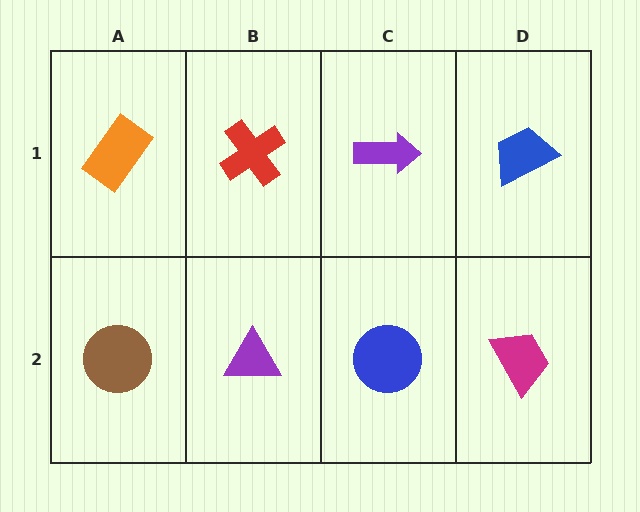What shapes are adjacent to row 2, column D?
A blue trapezoid (row 1, column D), a blue circle (row 2, column C).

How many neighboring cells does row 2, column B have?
3.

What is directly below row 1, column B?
A purple triangle.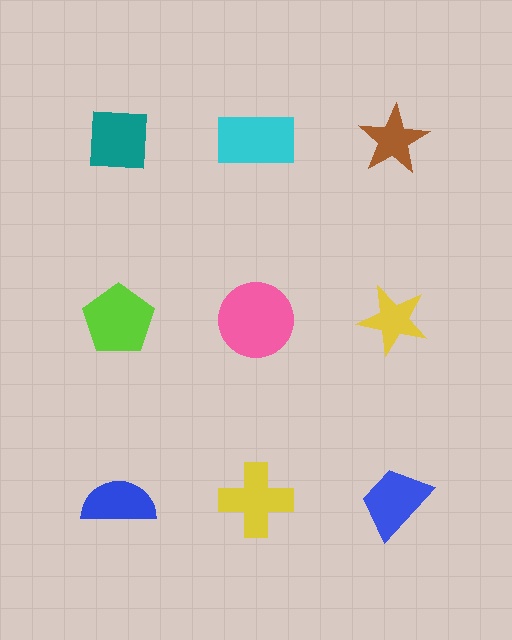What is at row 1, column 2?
A cyan rectangle.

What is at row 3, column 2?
A yellow cross.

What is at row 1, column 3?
A brown star.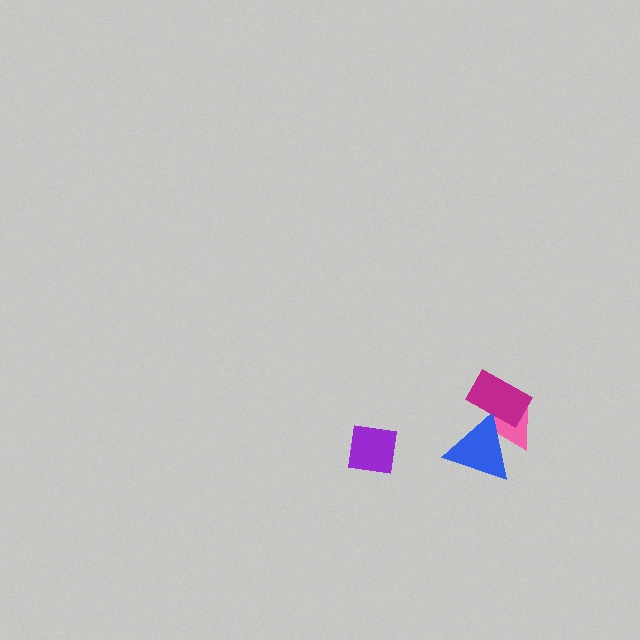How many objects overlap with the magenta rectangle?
2 objects overlap with the magenta rectangle.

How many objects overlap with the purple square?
0 objects overlap with the purple square.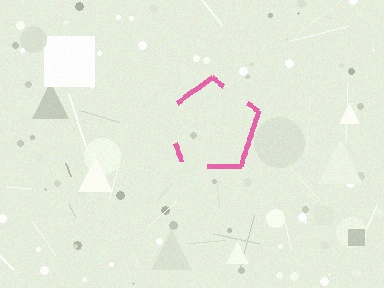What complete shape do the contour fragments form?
The contour fragments form a pentagon.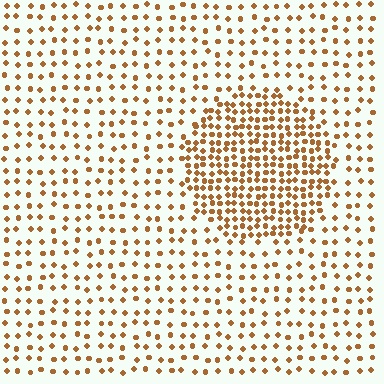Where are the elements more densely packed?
The elements are more densely packed inside the circle boundary.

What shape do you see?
I see a circle.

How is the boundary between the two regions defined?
The boundary is defined by a change in element density (approximately 2.3x ratio). All elements are the same color, size, and shape.